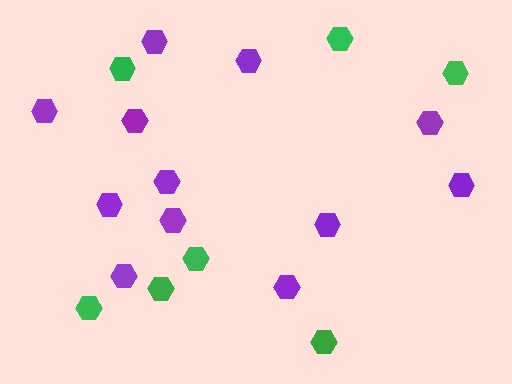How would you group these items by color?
There are 2 groups: one group of green hexagons (7) and one group of purple hexagons (12).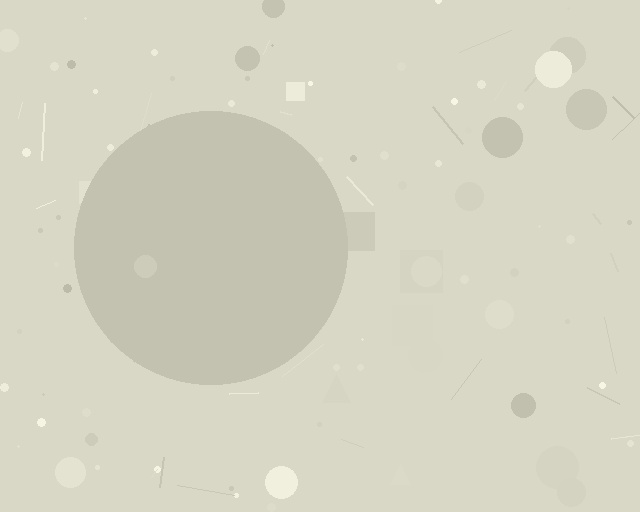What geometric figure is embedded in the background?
A circle is embedded in the background.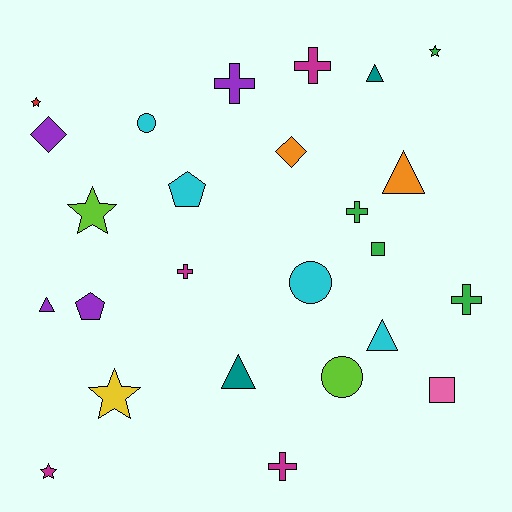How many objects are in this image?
There are 25 objects.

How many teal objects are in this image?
There are 2 teal objects.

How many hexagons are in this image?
There are no hexagons.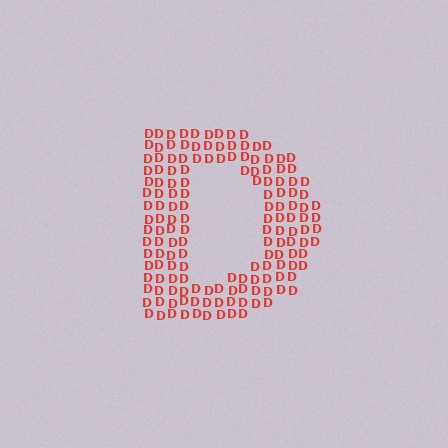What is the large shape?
The large shape is the letter D.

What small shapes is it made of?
It is made of small letter D's.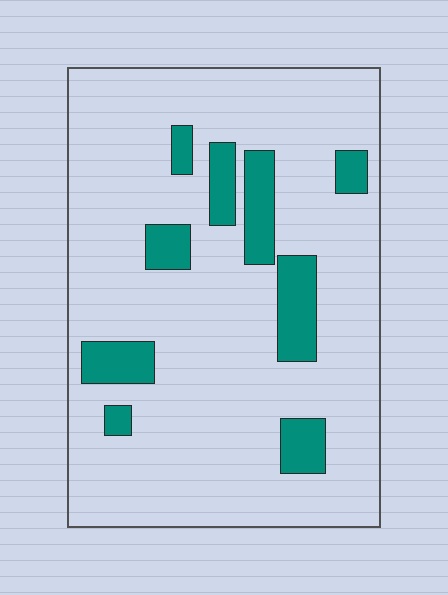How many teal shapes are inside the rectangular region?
9.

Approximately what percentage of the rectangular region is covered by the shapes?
Approximately 15%.